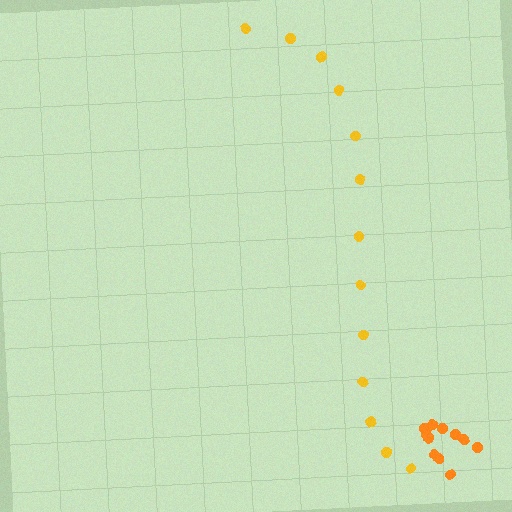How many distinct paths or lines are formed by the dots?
There are 2 distinct paths.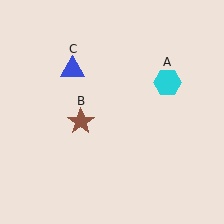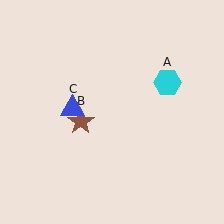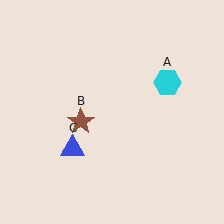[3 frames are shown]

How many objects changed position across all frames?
1 object changed position: blue triangle (object C).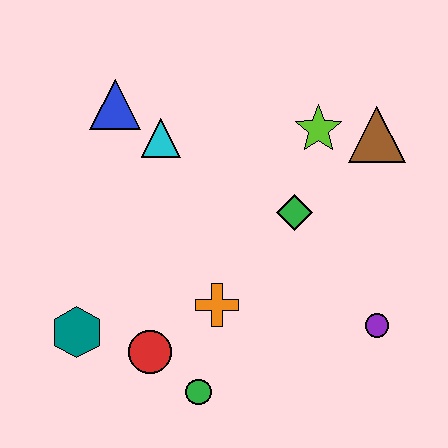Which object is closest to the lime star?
The brown triangle is closest to the lime star.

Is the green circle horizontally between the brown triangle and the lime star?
No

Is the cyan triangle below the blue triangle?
Yes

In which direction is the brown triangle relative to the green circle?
The brown triangle is above the green circle.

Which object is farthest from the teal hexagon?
The brown triangle is farthest from the teal hexagon.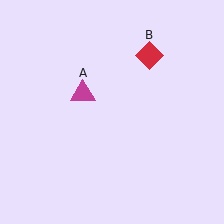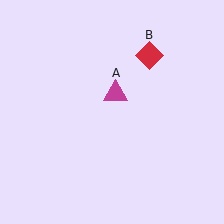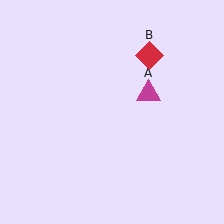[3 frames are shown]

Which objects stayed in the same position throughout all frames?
Red diamond (object B) remained stationary.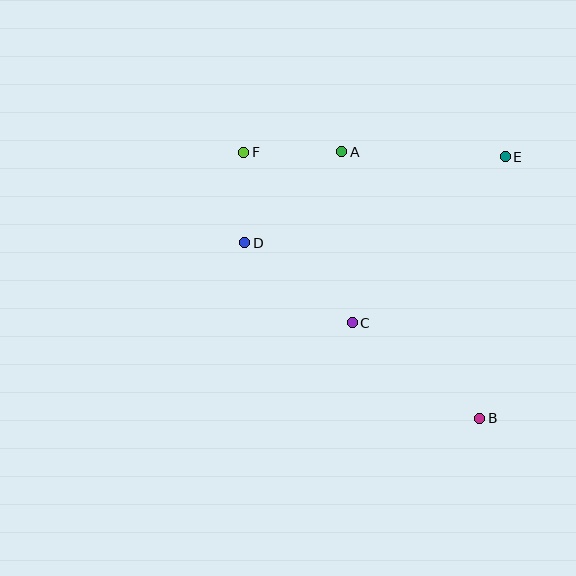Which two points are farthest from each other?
Points B and F are farthest from each other.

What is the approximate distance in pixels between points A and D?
The distance between A and D is approximately 133 pixels.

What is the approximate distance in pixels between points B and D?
The distance between B and D is approximately 294 pixels.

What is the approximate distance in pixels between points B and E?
The distance between B and E is approximately 263 pixels.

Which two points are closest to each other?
Points D and F are closest to each other.